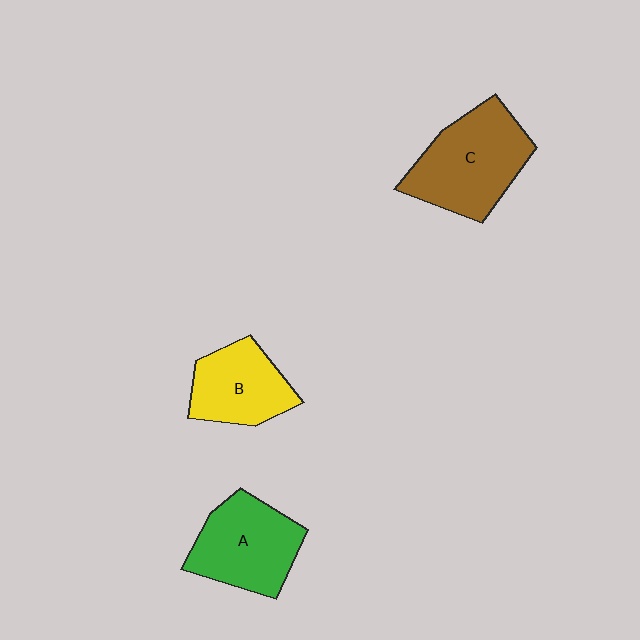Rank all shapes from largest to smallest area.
From largest to smallest: C (brown), A (green), B (yellow).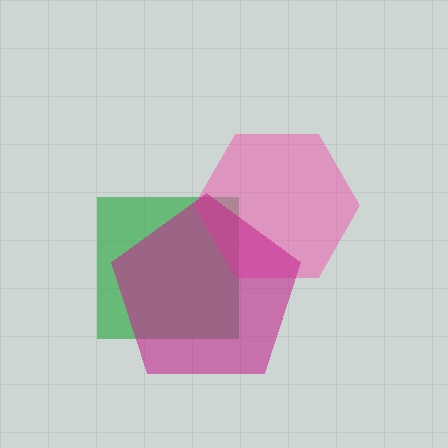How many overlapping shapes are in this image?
There are 3 overlapping shapes in the image.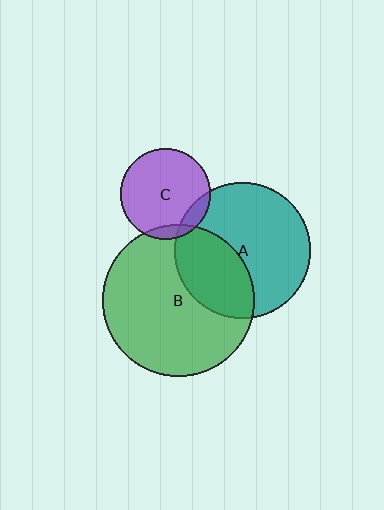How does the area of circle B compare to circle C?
Approximately 2.8 times.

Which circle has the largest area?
Circle B (green).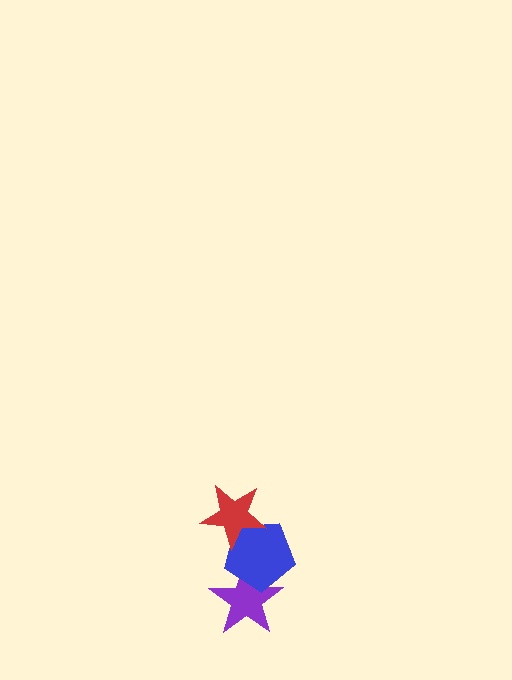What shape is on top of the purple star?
The blue pentagon is on top of the purple star.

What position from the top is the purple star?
The purple star is 3rd from the top.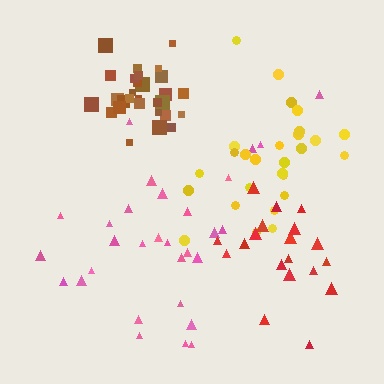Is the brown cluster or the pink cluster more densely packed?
Brown.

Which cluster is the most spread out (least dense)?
Pink.